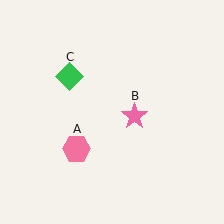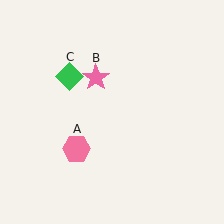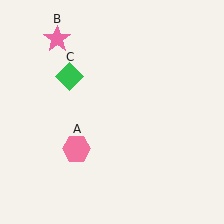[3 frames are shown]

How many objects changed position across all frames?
1 object changed position: pink star (object B).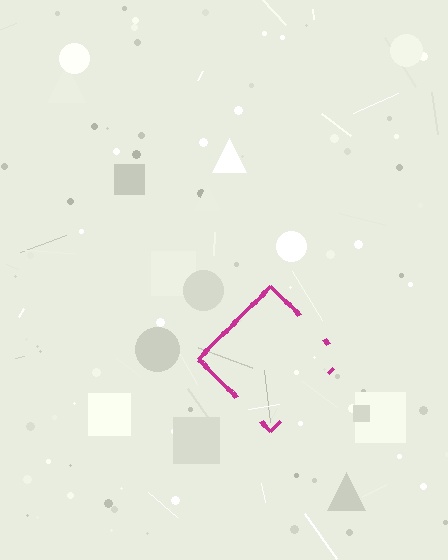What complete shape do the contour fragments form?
The contour fragments form a diamond.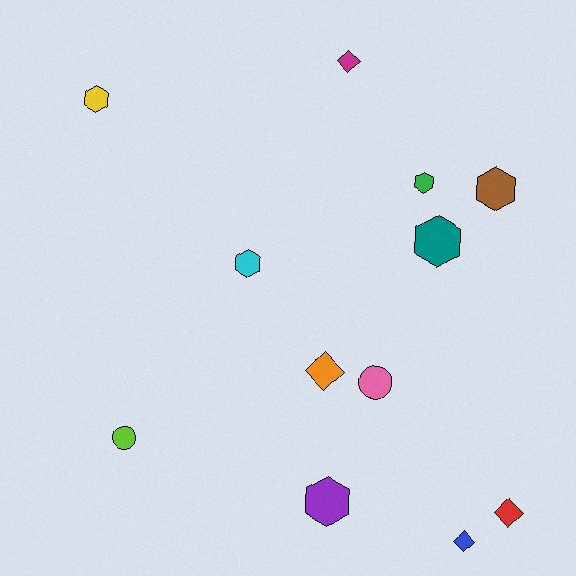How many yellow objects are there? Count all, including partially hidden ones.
There is 1 yellow object.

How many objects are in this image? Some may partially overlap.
There are 12 objects.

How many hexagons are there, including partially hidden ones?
There are 6 hexagons.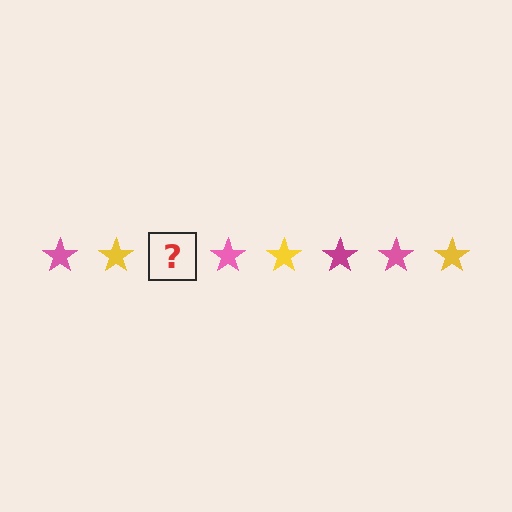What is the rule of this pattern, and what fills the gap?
The rule is that the pattern cycles through pink, yellow, magenta stars. The gap should be filled with a magenta star.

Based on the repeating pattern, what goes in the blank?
The blank should be a magenta star.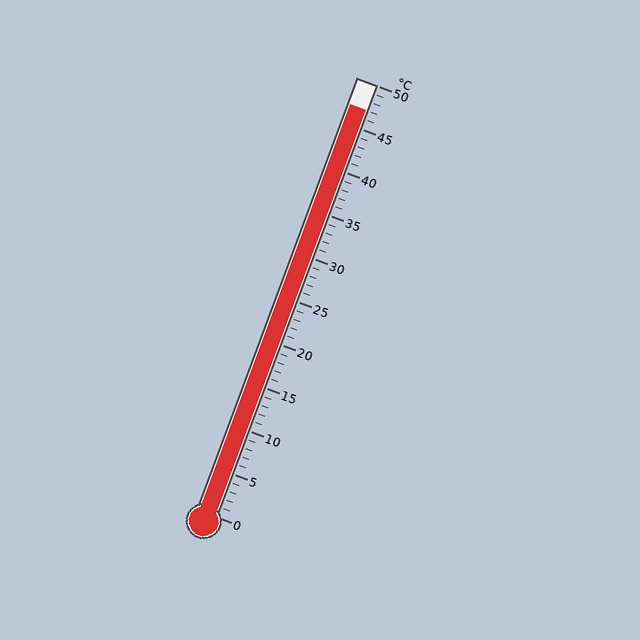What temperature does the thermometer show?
The thermometer shows approximately 47°C.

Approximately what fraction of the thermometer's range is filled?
The thermometer is filled to approximately 95% of its range.